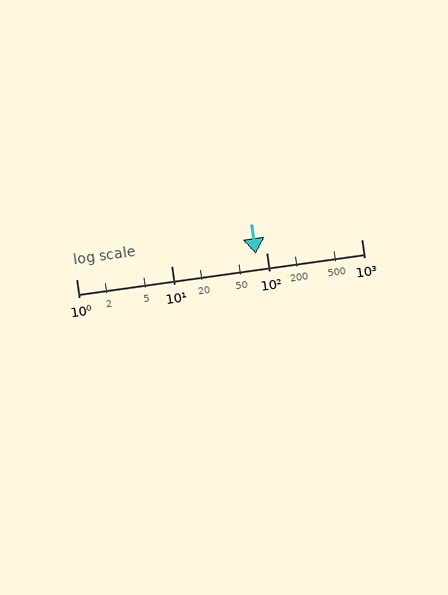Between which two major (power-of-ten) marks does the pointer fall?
The pointer is between 10 and 100.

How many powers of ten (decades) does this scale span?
The scale spans 3 decades, from 1 to 1000.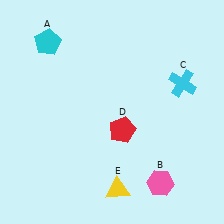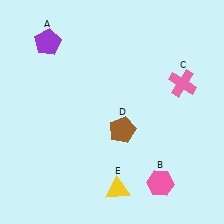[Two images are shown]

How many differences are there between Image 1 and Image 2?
There are 3 differences between the two images.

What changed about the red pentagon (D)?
In Image 1, D is red. In Image 2, it changed to brown.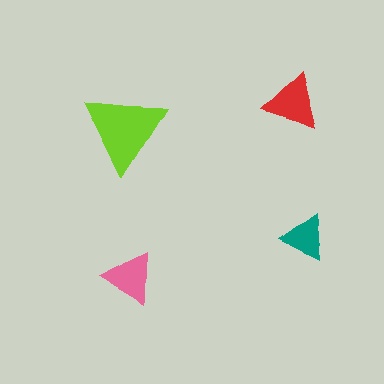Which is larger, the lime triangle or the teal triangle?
The lime one.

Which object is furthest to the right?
The teal triangle is rightmost.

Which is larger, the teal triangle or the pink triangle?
The pink one.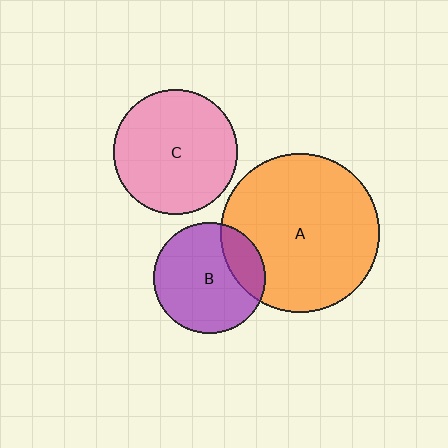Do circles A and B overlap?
Yes.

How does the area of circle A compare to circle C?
Approximately 1.6 times.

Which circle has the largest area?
Circle A (orange).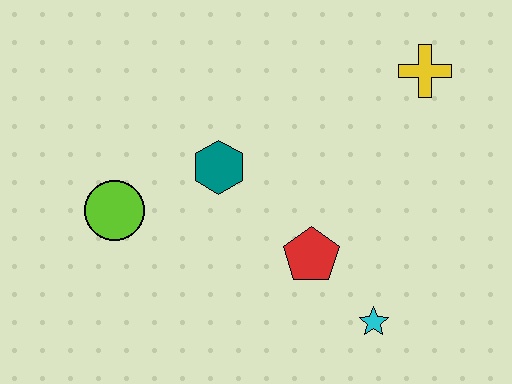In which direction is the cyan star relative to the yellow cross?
The cyan star is below the yellow cross.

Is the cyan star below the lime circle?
Yes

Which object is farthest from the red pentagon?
The yellow cross is farthest from the red pentagon.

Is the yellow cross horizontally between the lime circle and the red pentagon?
No